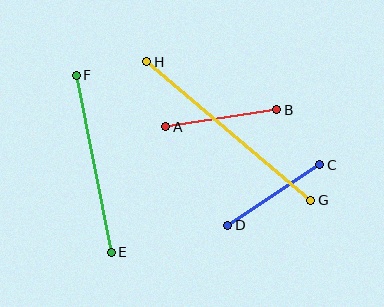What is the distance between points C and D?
The distance is approximately 111 pixels.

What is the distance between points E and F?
The distance is approximately 180 pixels.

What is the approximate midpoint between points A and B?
The midpoint is at approximately (221, 118) pixels.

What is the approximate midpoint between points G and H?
The midpoint is at approximately (229, 131) pixels.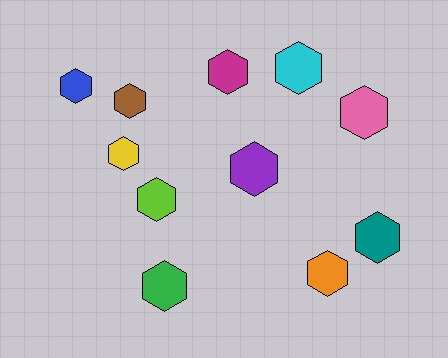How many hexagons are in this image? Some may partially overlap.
There are 11 hexagons.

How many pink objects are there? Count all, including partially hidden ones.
There is 1 pink object.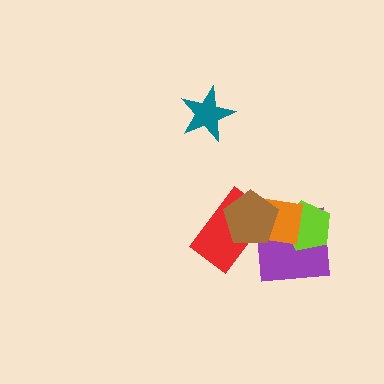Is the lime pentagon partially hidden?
Yes, it is partially covered by another shape.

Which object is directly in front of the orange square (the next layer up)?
The red rectangle is directly in front of the orange square.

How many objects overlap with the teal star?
0 objects overlap with the teal star.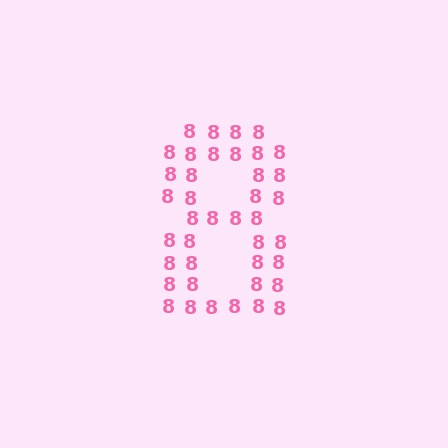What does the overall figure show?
The overall figure shows the digit 8.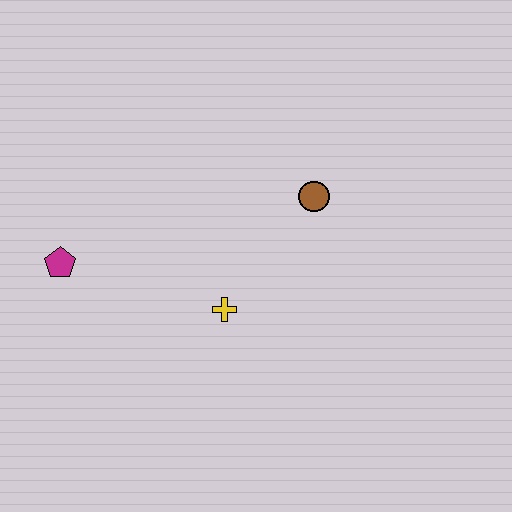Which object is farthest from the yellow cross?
The magenta pentagon is farthest from the yellow cross.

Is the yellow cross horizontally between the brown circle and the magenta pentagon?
Yes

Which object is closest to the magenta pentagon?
The yellow cross is closest to the magenta pentagon.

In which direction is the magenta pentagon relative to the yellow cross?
The magenta pentagon is to the left of the yellow cross.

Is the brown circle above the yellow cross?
Yes